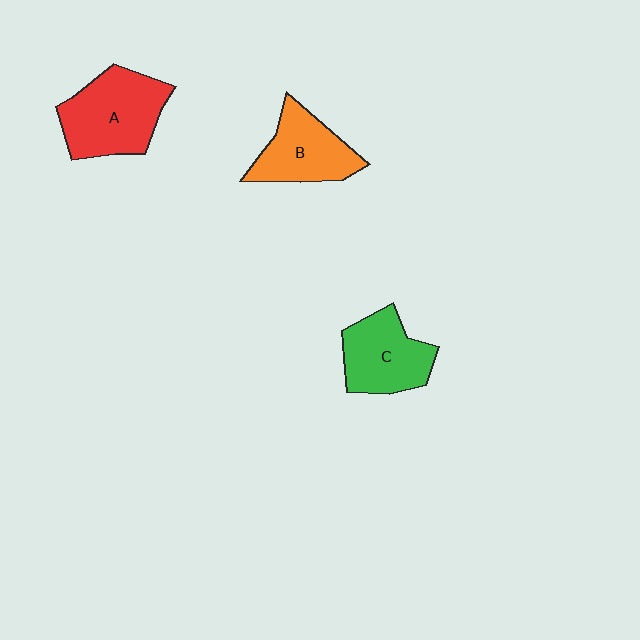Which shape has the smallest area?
Shape B (orange).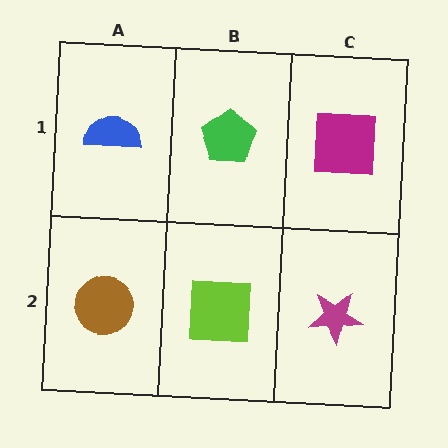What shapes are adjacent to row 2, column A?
A blue semicircle (row 1, column A), a lime square (row 2, column B).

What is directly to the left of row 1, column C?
A green pentagon.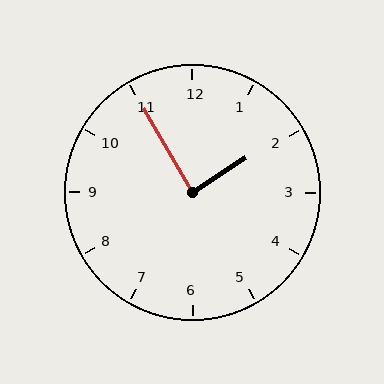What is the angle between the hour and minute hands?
Approximately 88 degrees.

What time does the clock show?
1:55.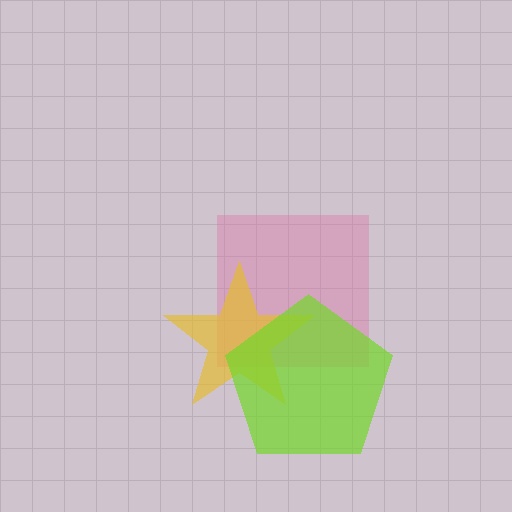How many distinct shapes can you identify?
There are 3 distinct shapes: a pink square, a yellow star, a lime pentagon.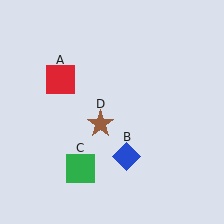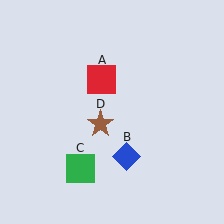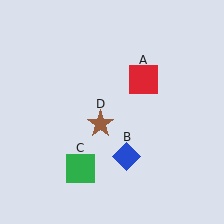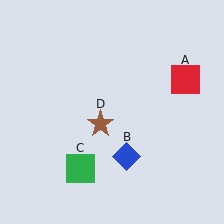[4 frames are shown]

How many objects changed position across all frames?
1 object changed position: red square (object A).